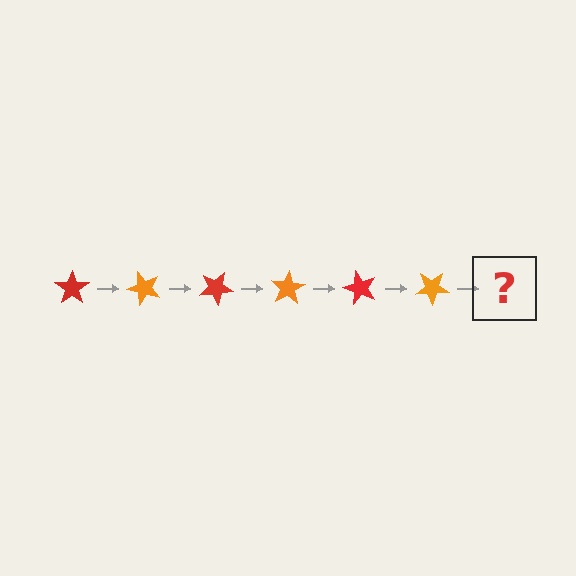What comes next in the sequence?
The next element should be a red star, rotated 300 degrees from the start.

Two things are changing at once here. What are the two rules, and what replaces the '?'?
The two rules are that it rotates 50 degrees each step and the color cycles through red and orange. The '?' should be a red star, rotated 300 degrees from the start.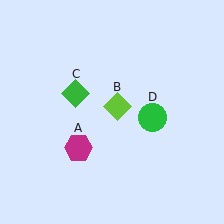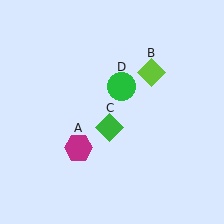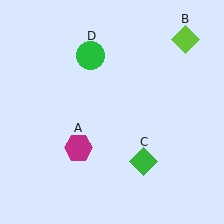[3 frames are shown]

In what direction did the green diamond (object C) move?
The green diamond (object C) moved down and to the right.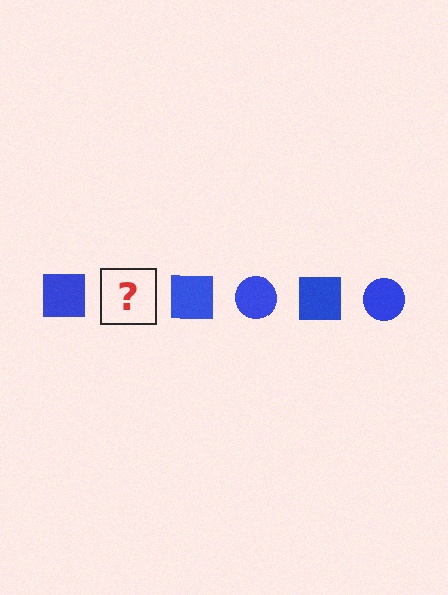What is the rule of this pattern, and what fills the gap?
The rule is that the pattern cycles through square, circle shapes in blue. The gap should be filled with a blue circle.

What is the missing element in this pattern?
The missing element is a blue circle.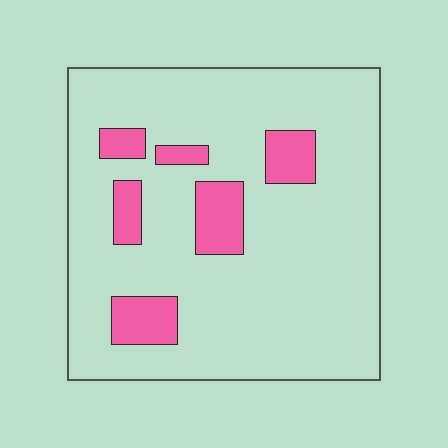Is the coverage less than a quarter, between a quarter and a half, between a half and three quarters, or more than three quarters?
Less than a quarter.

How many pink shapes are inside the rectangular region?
6.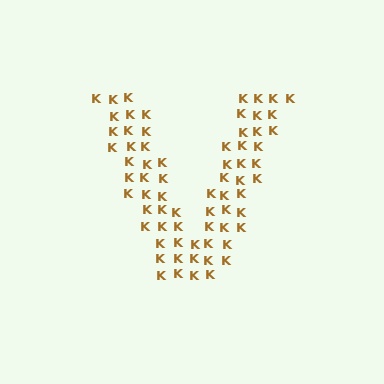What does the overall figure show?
The overall figure shows the letter V.